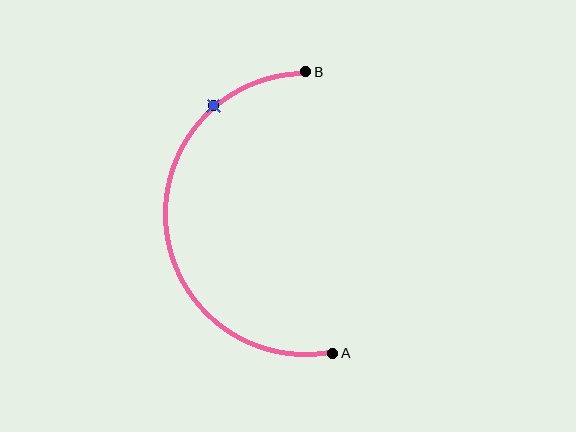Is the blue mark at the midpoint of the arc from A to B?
No. The blue mark lies on the arc but is closer to endpoint B. The arc midpoint would be at the point on the curve equidistant along the arc from both A and B.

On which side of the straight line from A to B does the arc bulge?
The arc bulges to the left of the straight line connecting A and B.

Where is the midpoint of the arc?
The arc midpoint is the point on the curve farthest from the straight line joining A and B. It sits to the left of that line.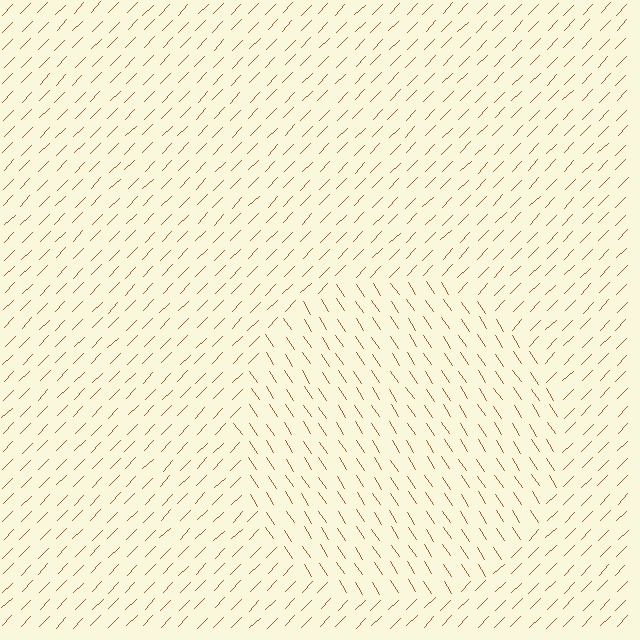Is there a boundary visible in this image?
Yes, there is a texture boundary formed by a change in line orientation.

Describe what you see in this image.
The image is filled with small brown line segments. A circle region in the image has lines oriented differently from the surrounding lines, creating a visible texture boundary.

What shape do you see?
I see a circle.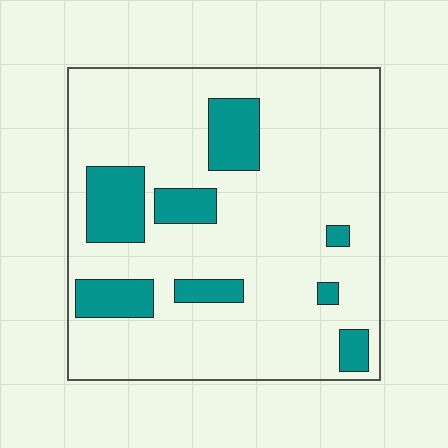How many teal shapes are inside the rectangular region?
8.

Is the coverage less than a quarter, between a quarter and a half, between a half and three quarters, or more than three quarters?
Less than a quarter.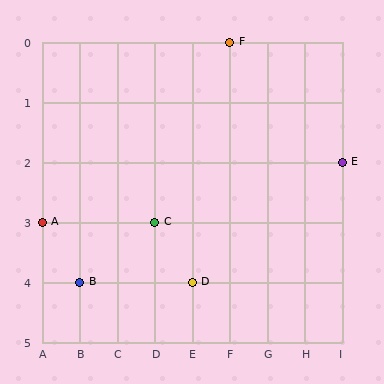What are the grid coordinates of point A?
Point A is at grid coordinates (A, 3).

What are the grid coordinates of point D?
Point D is at grid coordinates (E, 4).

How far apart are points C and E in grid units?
Points C and E are 5 columns and 1 row apart (about 5.1 grid units diagonally).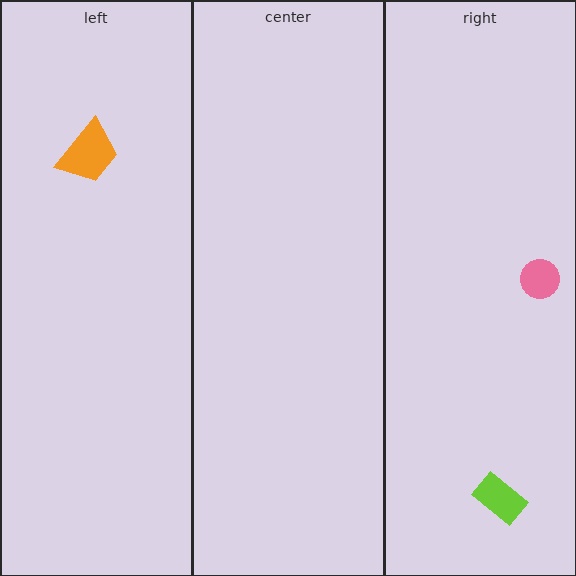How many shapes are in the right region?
2.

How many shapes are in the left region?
1.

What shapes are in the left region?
The orange trapezoid.